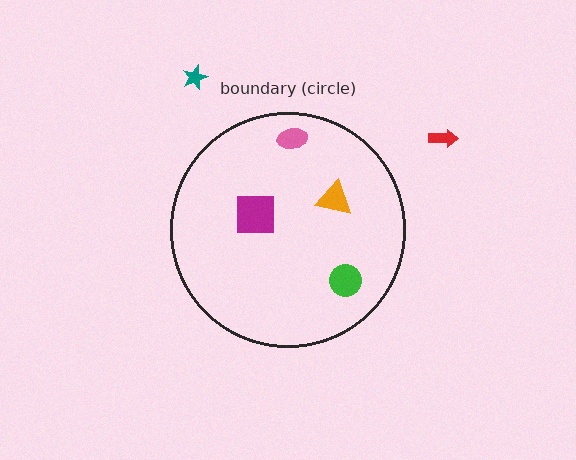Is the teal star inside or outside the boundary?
Outside.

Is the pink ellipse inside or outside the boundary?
Inside.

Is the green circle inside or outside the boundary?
Inside.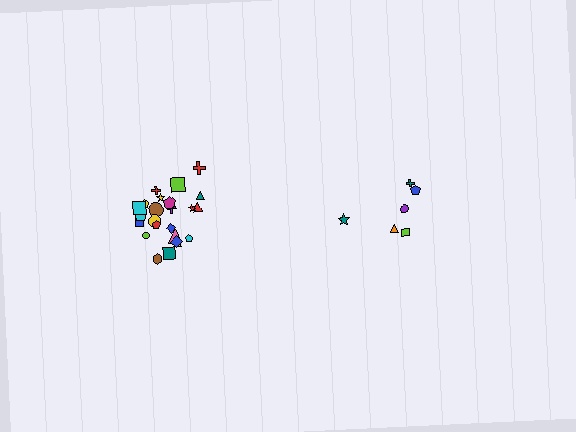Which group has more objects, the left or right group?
The left group.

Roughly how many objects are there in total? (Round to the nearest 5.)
Roughly 30 objects in total.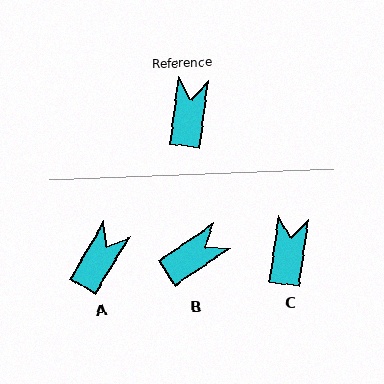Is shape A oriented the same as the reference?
No, it is off by about 23 degrees.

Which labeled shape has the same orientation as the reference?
C.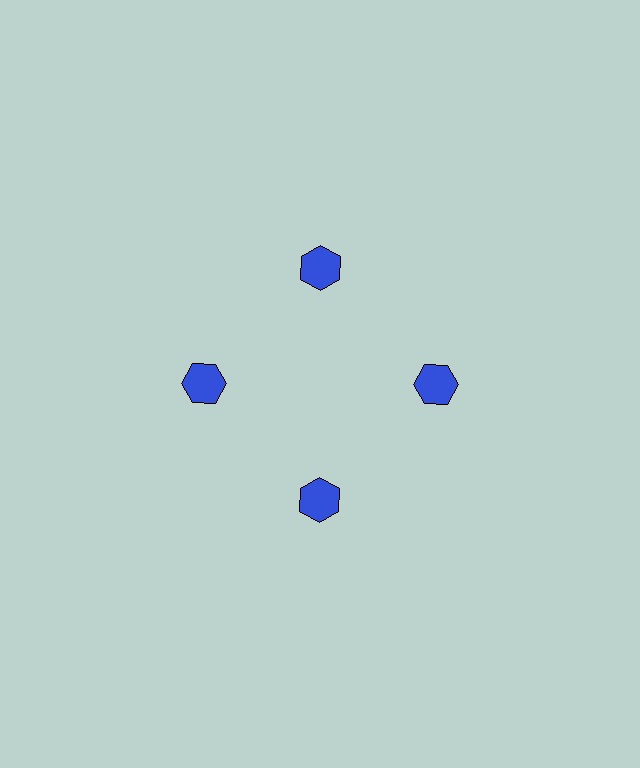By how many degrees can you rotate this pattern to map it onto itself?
The pattern maps onto itself every 90 degrees of rotation.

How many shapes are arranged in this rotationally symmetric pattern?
There are 4 shapes, arranged in 4 groups of 1.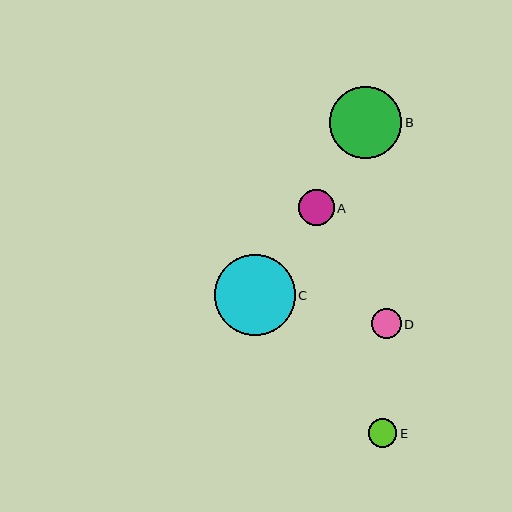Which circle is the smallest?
Circle E is the smallest with a size of approximately 29 pixels.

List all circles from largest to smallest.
From largest to smallest: C, B, A, D, E.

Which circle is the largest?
Circle C is the largest with a size of approximately 81 pixels.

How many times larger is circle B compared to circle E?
Circle B is approximately 2.5 times the size of circle E.